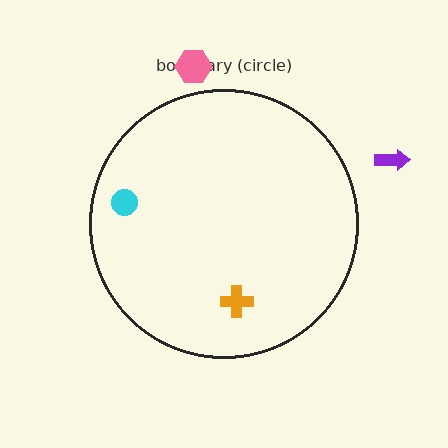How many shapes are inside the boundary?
2 inside, 2 outside.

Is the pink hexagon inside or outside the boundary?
Outside.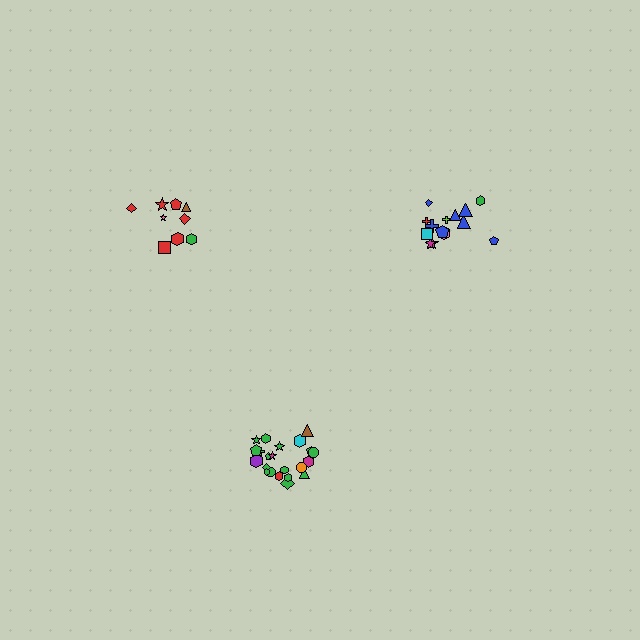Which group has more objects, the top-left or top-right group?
The top-right group.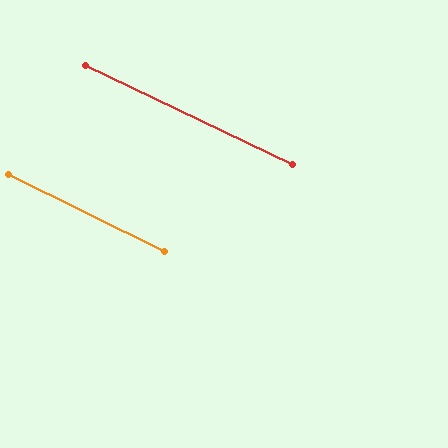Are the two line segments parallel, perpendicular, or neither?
Parallel — their directions differ by only 0.5°.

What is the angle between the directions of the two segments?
Approximately 1 degree.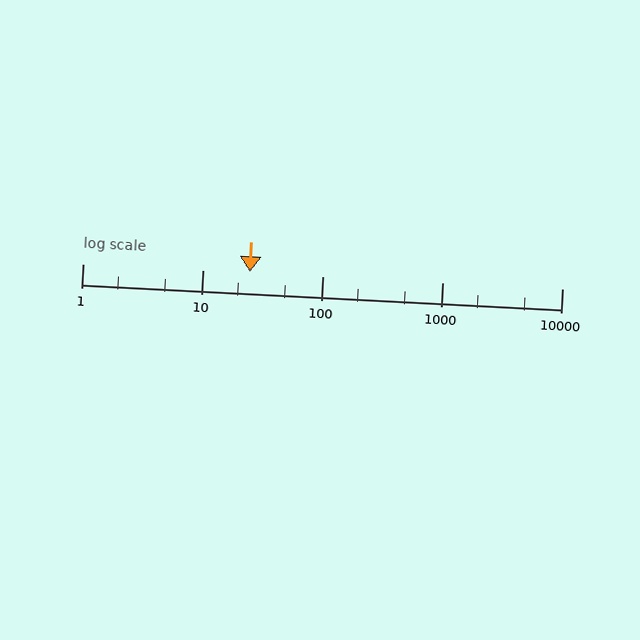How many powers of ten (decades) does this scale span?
The scale spans 4 decades, from 1 to 10000.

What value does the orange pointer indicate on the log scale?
The pointer indicates approximately 25.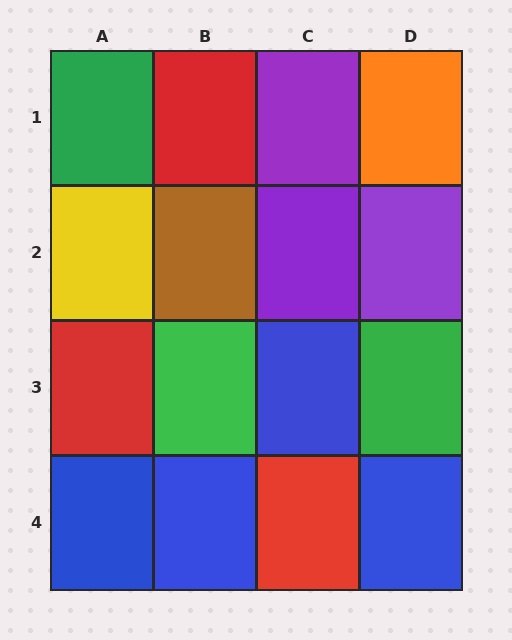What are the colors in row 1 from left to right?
Green, red, purple, orange.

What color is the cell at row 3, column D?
Green.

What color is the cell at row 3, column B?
Green.